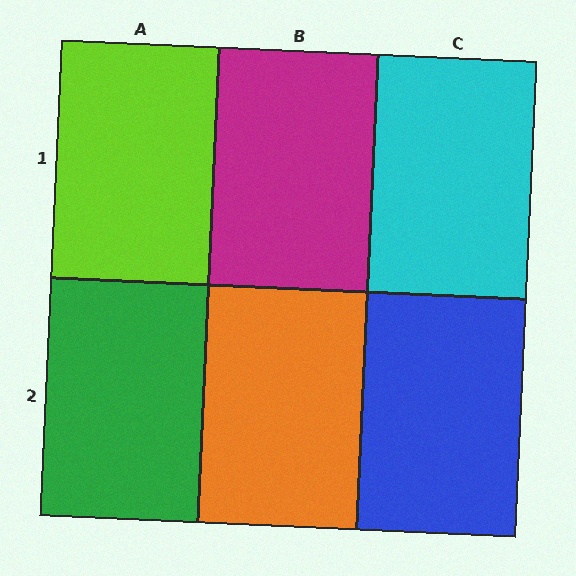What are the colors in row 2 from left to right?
Green, orange, blue.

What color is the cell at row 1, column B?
Magenta.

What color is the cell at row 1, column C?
Cyan.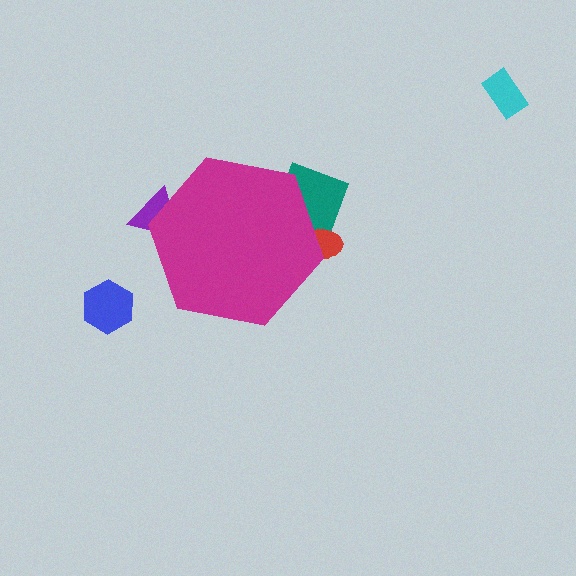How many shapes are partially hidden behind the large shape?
3 shapes are partially hidden.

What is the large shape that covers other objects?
A magenta hexagon.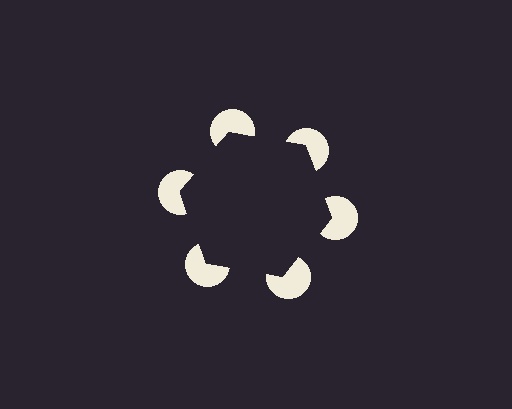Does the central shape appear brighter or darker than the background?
It typically appears slightly darker than the background, even though no actual brightness change is drawn.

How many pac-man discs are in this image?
There are 6 — one at each vertex of the illusory hexagon.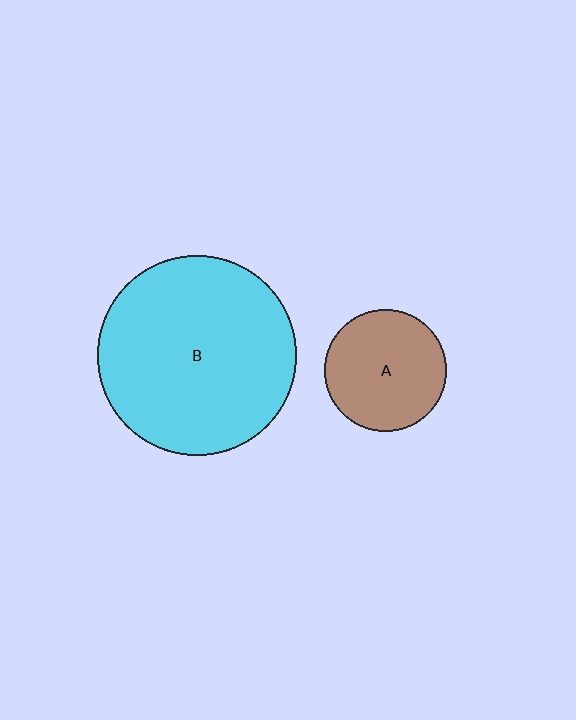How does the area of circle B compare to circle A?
Approximately 2.7 times.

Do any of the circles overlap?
No, none of the circles overlap.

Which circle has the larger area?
Circle B (cyan).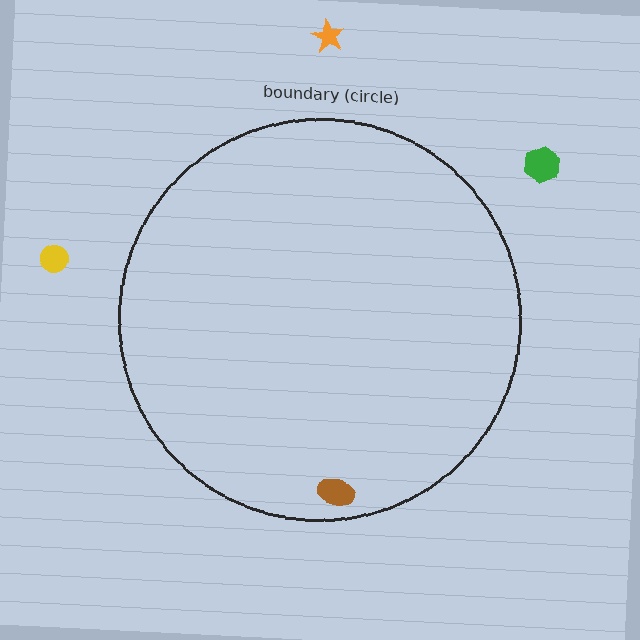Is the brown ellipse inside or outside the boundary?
Inside.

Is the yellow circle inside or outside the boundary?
Outside.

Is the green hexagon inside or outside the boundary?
Outside.